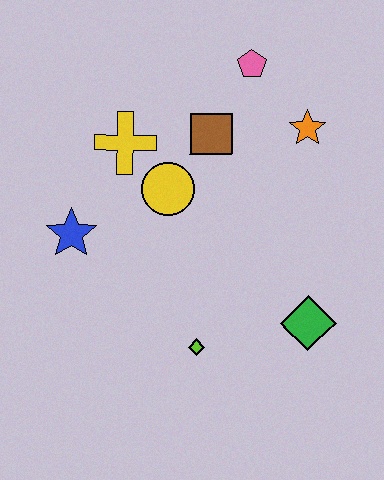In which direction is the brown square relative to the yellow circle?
The brown square is above the yellow circle.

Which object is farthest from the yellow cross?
The green diamond is farthest from the yellow cross.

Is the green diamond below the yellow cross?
Yes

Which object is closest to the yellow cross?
The yellow circle is closest to the yellow cross.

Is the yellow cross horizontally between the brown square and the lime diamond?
No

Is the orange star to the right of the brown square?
Yes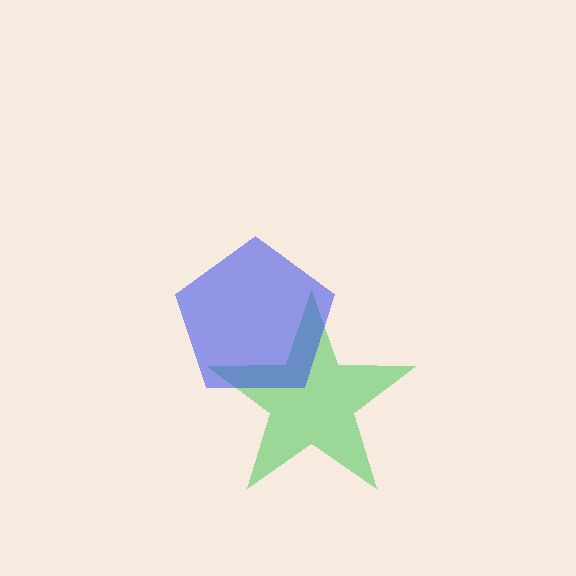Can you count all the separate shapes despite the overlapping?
Yes, there are 2 separate shapes.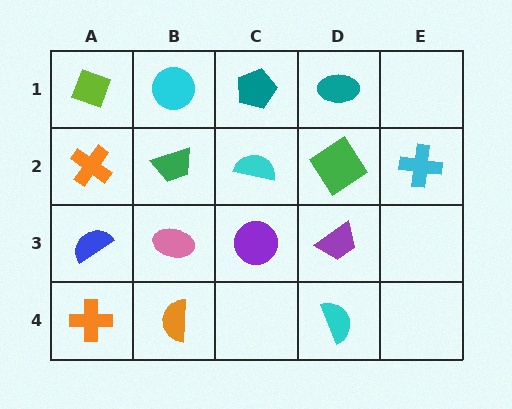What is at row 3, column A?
A blue semicircle.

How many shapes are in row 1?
4 shapes.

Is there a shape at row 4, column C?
No, that cell is empty.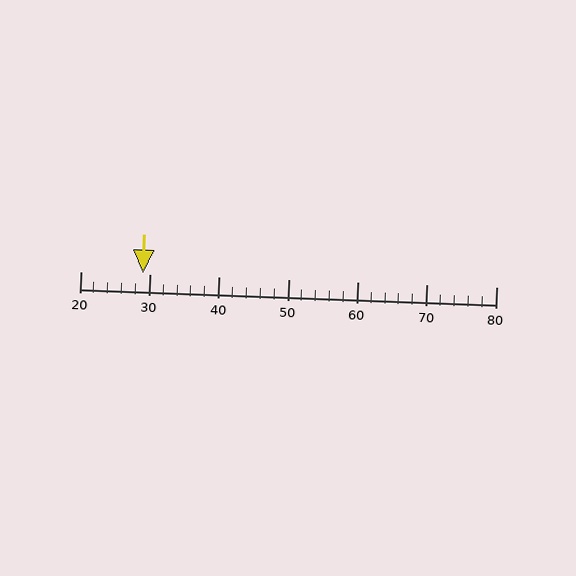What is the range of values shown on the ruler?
The ruler shows values from 20 to 80.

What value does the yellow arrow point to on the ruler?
The yellow arrow points to approximately 29.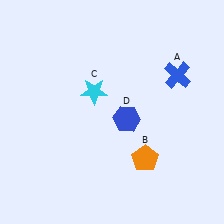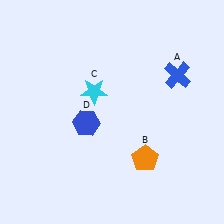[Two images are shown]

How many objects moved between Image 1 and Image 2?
1 object moved between the two images.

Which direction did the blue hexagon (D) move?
The blue hexagon (D) moved left.